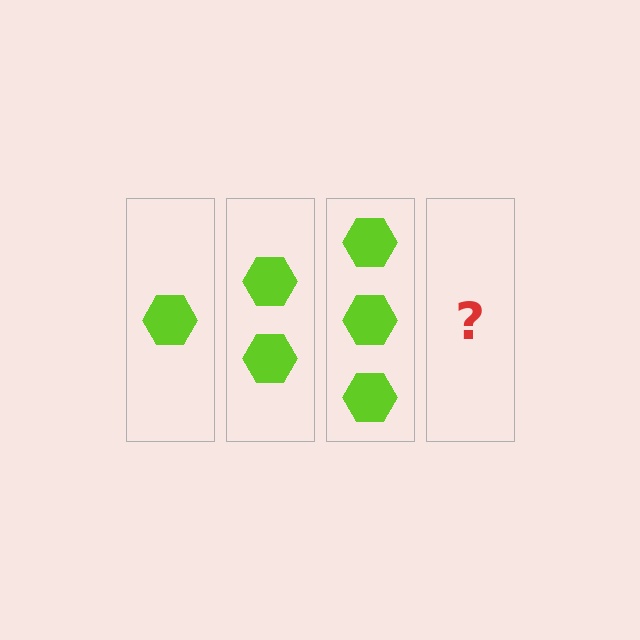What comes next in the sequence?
The next element should be 4 hexagons.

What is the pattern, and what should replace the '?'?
The pattern is that each step adds one more hexagon. The '?' should be 4 hexagons.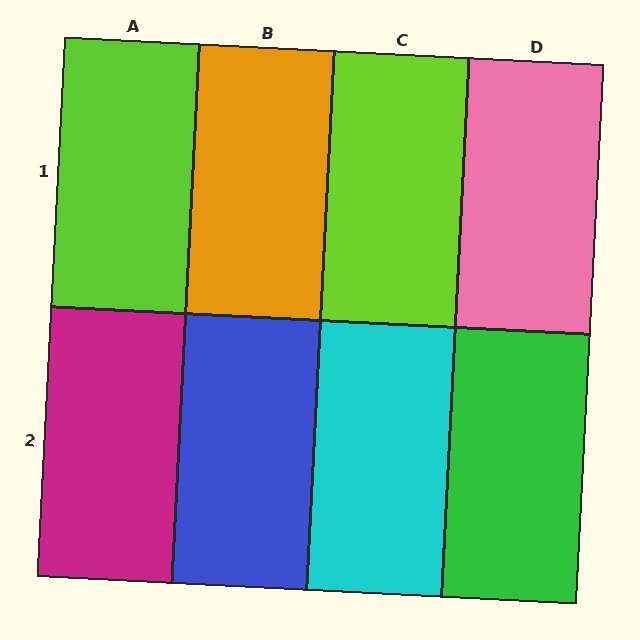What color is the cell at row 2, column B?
Blue.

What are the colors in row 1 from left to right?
Lime, orange, lime, pink.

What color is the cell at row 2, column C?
Cyan.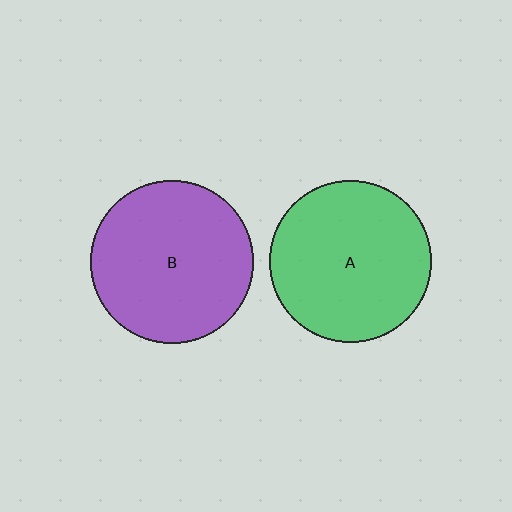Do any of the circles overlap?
No, none of the circles overlap.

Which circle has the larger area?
Circle B (purple).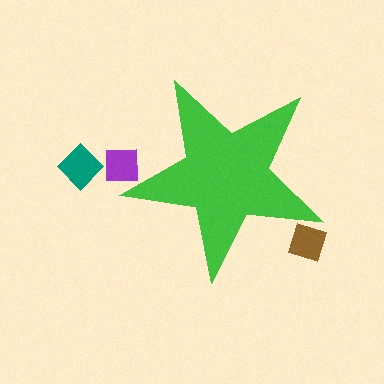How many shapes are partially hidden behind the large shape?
2 shapes are partially hidden.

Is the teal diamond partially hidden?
No, the teal diamond is fully visible.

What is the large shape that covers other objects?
A green star.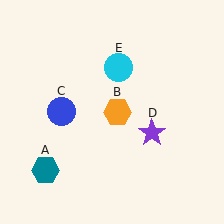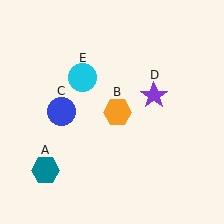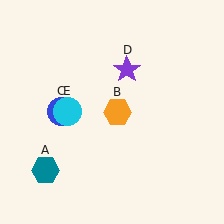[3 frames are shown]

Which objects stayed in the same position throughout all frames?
Teal hexagon (object A) and orange hexagon (object B) and blue circle (object C) remained stationary.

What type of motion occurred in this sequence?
The purple star (object D), cyan circle (object E) rotated counterclockwise around the center of the scene.